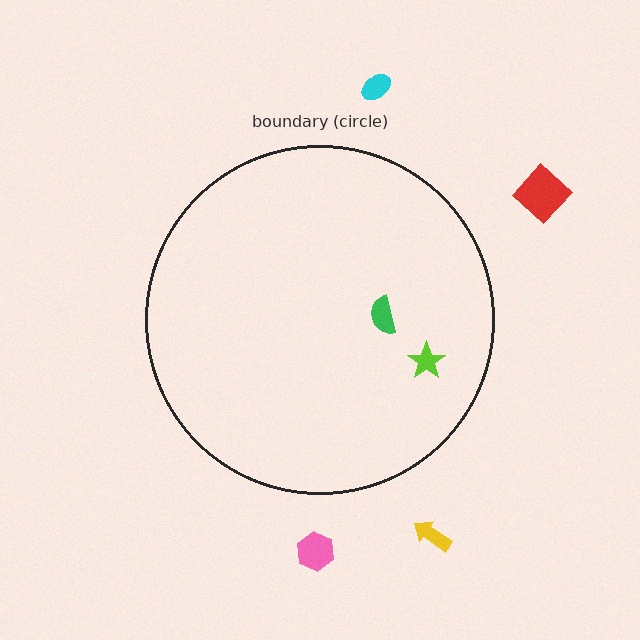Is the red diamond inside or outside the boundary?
Outside.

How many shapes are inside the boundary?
2 inside, 4 outside.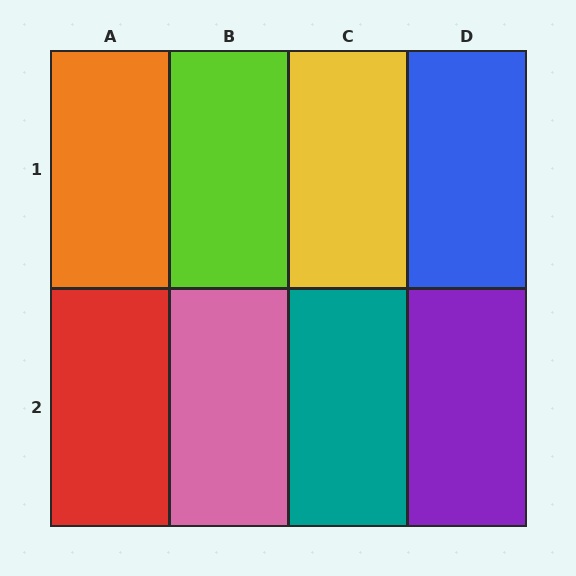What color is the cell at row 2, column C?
Teal.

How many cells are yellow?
1 cell is yellow.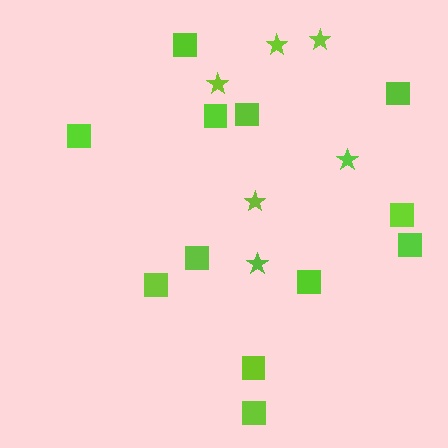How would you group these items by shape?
There are 2 groups: one group of squares (12) and one group of stars (6).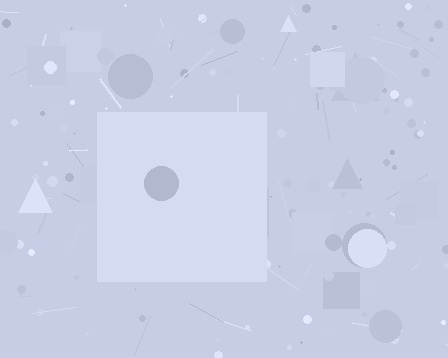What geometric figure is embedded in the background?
A square is embedded in the background.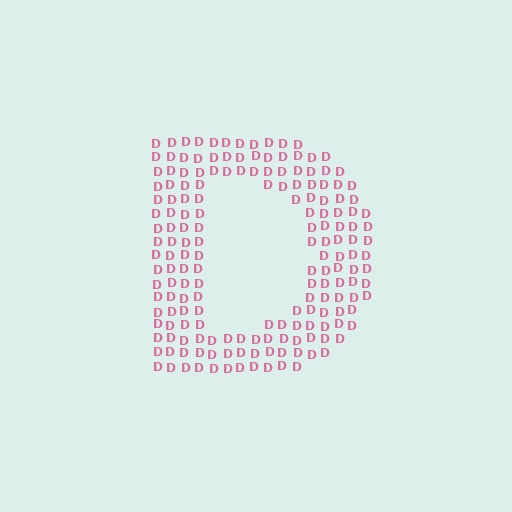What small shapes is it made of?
It is made of small letter D's.